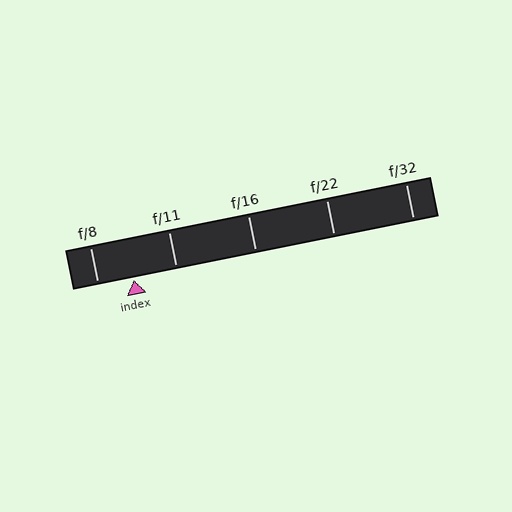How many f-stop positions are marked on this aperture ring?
There are 5 f-stop positions marked.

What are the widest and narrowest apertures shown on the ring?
The widest aperture shown is f/8 and the narrowest is f/32.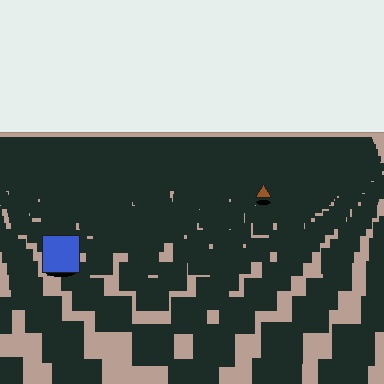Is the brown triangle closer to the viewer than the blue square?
No. The blue square is closer — you can tell from the texture gradient: the ground texture is coarser near it.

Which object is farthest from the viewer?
The brown triangle is farthest from the viewer. It appears smaller and the ground texture around it is denser.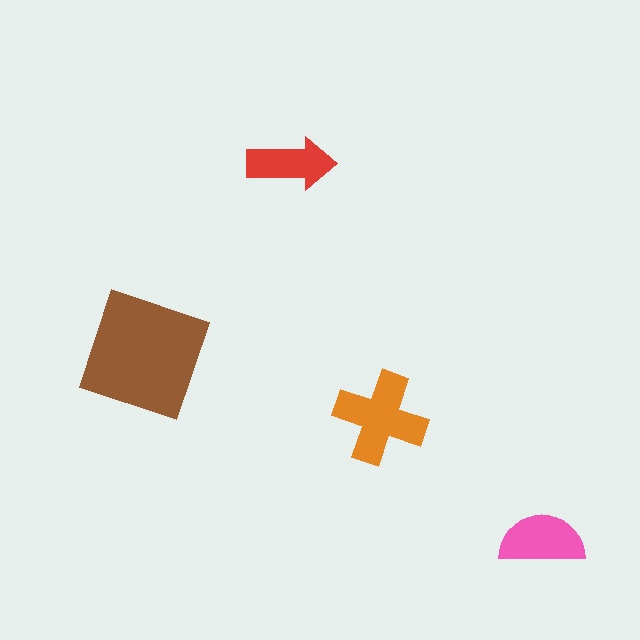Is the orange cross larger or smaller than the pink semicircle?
Larger.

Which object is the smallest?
The red arrow.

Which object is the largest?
The brown square.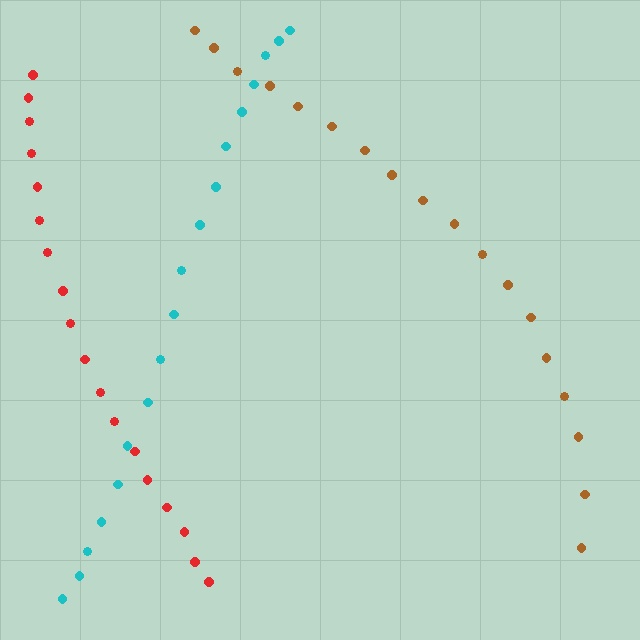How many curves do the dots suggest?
There are 3 distinct paths.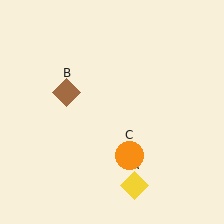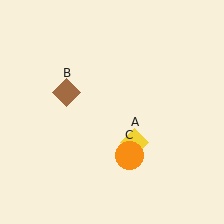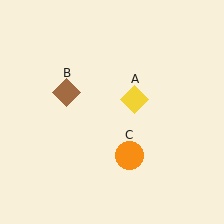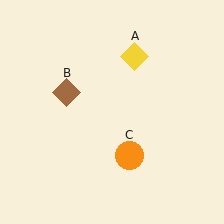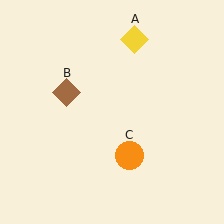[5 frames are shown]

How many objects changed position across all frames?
1 object changed position: yellow diamond (object A).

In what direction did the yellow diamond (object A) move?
The yellow diamond (object A) moved up.